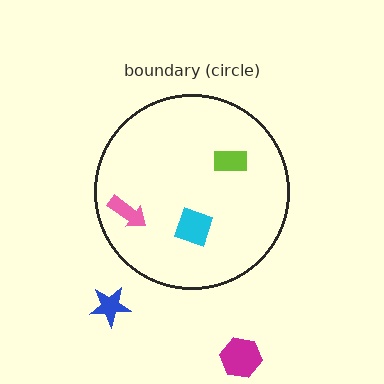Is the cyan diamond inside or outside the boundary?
Inside.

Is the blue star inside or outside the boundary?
Outside.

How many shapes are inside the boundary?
3 inside, 2 outside.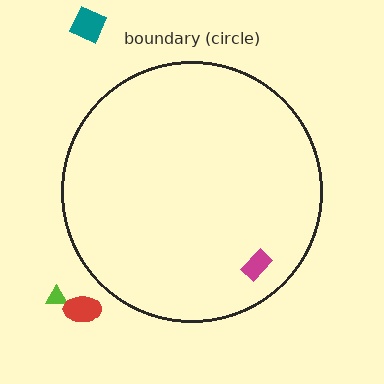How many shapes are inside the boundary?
1 inside, 3 outside.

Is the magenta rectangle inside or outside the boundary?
Inside.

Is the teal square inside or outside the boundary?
Outside.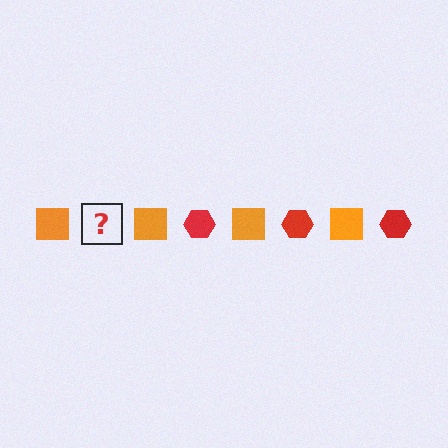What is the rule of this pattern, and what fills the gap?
The rule is that the pattern alternates between orange square and red hexagon. The gap should be filled with a red hexagon.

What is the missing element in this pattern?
The missing element is a red hexagon.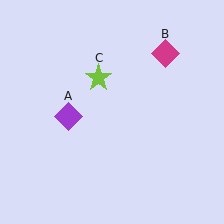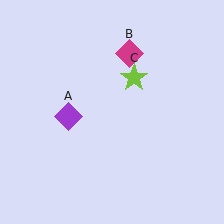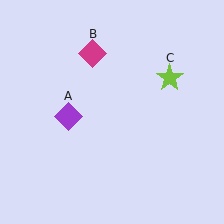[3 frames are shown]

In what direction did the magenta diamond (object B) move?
The magenta diamond (object B) moved left.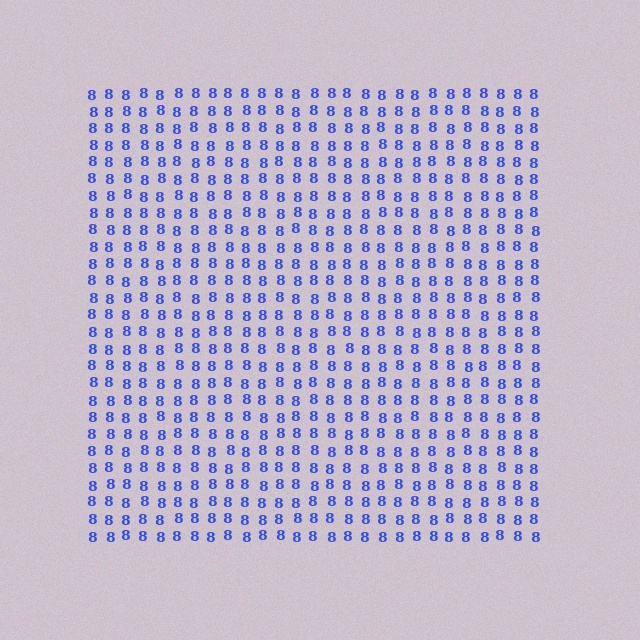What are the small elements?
The small elements are digit 8's.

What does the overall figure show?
The overall figure shows a square.